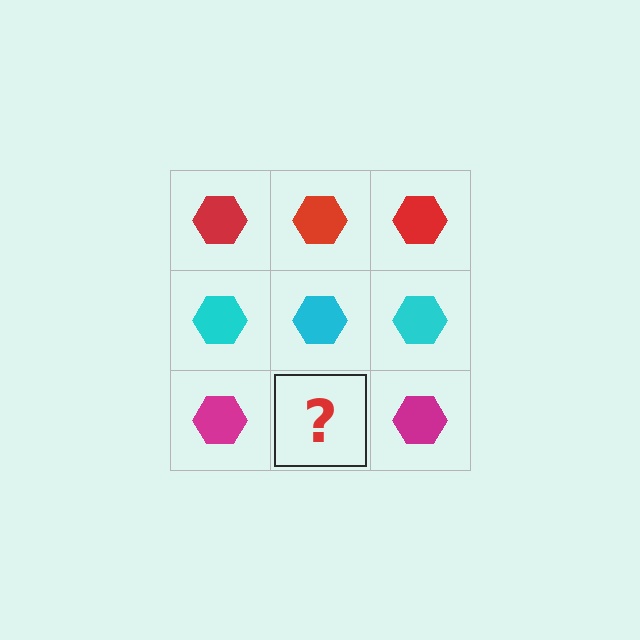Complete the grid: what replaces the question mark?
The question mark should be replaced with a magenta hexagon.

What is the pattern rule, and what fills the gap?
The rule is that each row has a consistent color. The gap should be filled with a magenta hexagon.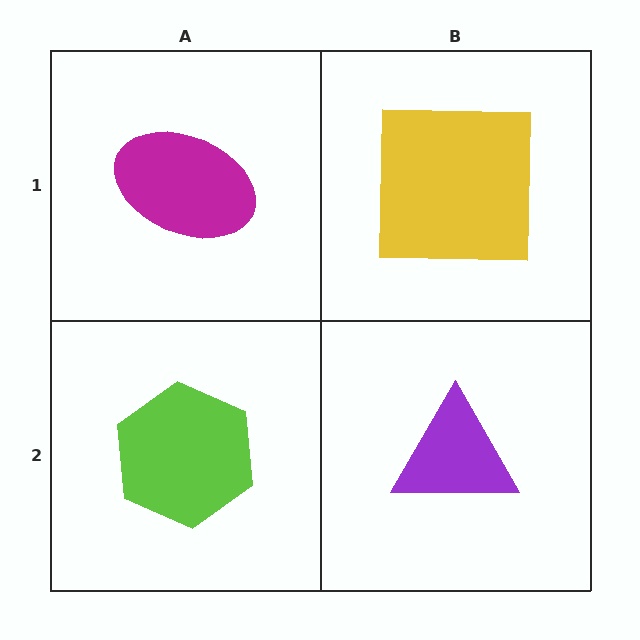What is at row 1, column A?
A magenta ellipse.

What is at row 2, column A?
A lime hexagon.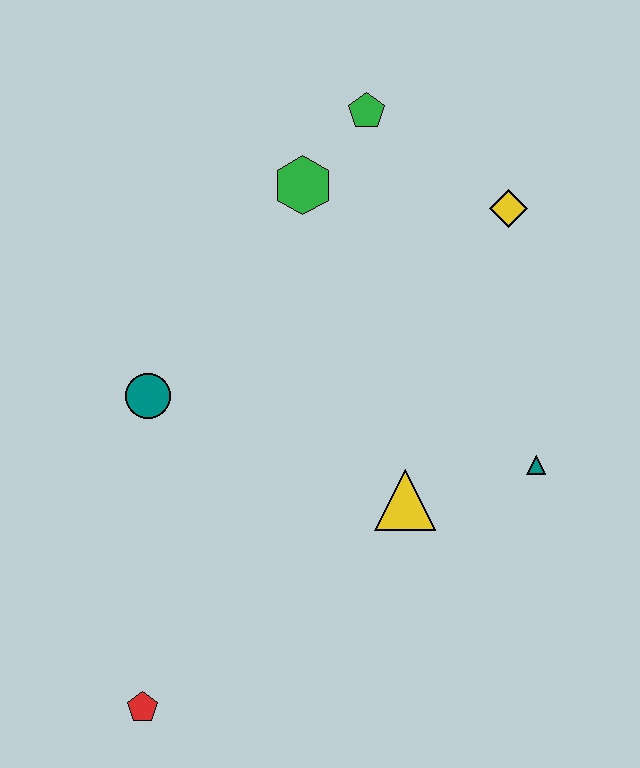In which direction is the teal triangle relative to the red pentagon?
The teal triangle is to the right of the red pentagon.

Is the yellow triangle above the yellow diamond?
No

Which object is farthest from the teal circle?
The yellow diamond is farthest from the teal circle.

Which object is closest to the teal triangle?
The yellow triangle is closest to the teal triangle.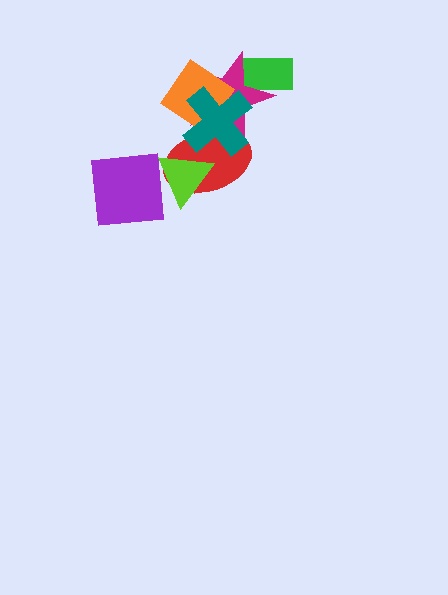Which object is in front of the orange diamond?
The teal cross is in front of the orange diamond.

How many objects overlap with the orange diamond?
2 objects overlap with the orange diamond.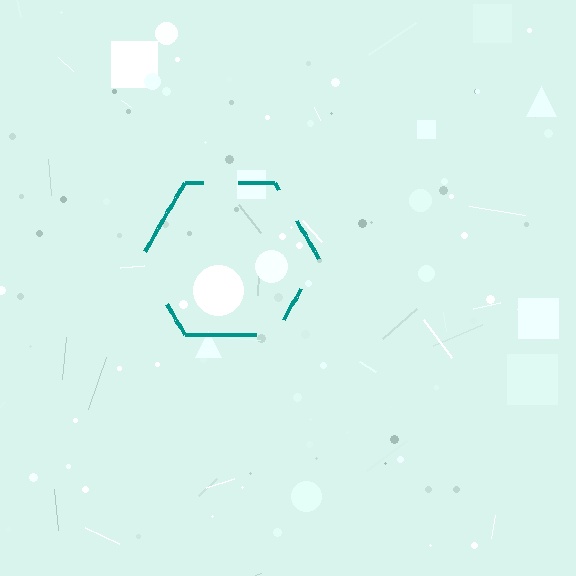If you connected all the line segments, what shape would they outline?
They would outline a hexagon.